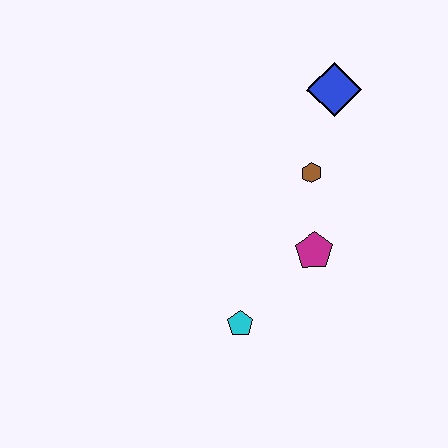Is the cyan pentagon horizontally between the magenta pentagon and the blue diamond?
No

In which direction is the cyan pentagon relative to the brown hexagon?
The cyan pentagon is below the brown hexagon.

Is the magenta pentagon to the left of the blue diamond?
Yes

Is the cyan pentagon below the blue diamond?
Yes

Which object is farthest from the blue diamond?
The cyan pentagon is farthest from the blue diamond.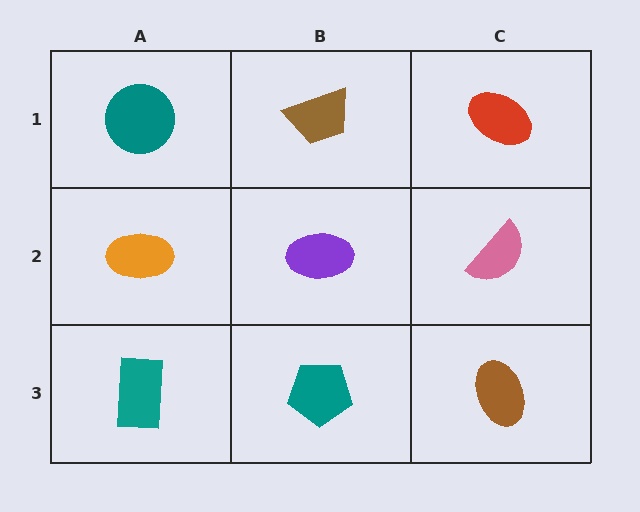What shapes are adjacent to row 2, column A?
A teal circle (row 1, column A), a teal rectangle (row 3, column A), a purple ellipse (row 2, column B).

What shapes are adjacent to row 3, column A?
An orange ellipse (row 2, column A), a teal pentagon (row 3, column B).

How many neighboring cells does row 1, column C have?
2.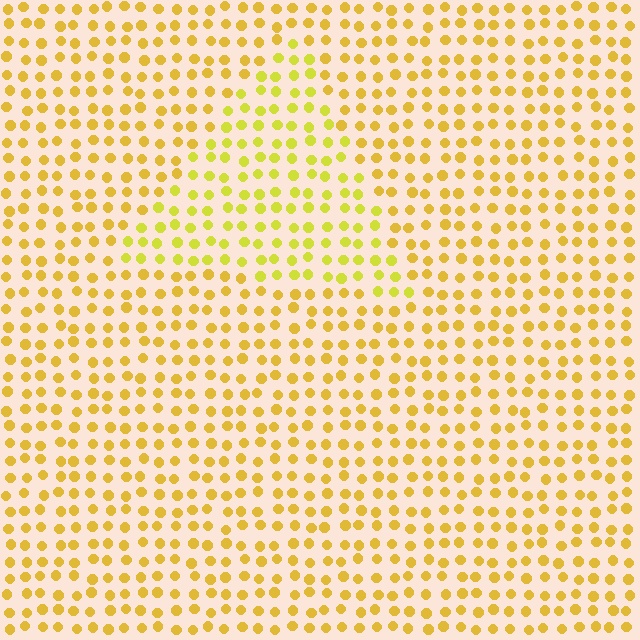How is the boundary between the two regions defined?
The boundary is defined purely by a slight shift in hue (about 20 degrees). Spacing, size, and orientation are identical on both sides.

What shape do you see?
I see a triangle.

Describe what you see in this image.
The image is filled with small yellow elements in a uniform arrangement. A triangle-shaped region is visible where the elements are tinted to a slightly different hue, forming a subtle color boundary.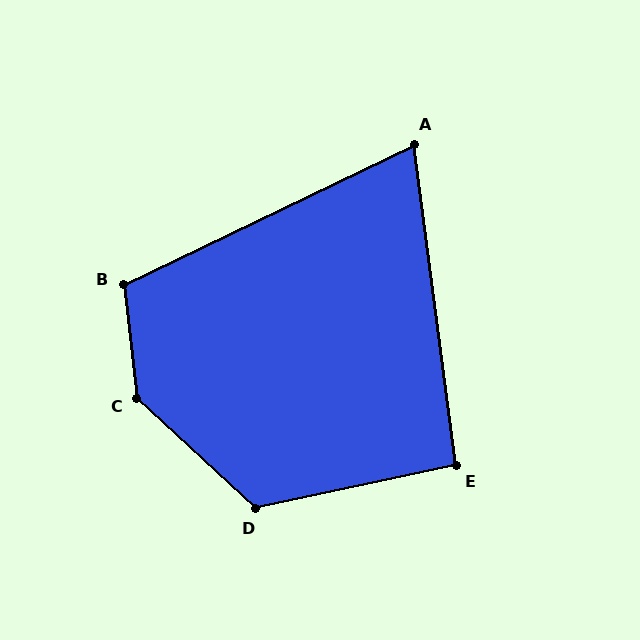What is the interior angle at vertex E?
Approximately 95 degrees (approximately right).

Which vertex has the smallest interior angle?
A, at approximately 72 degrees.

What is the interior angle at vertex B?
Approximately 109 degrees (obtuse).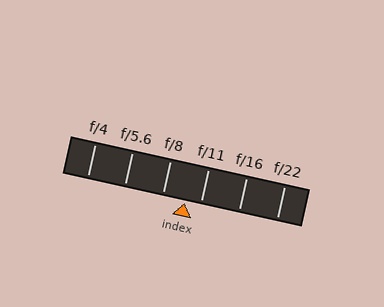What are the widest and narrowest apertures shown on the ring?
The widest aperture shown is f/4 and the narrowest is f/22.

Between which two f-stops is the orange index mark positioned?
The index mark is between f/8 and f/11.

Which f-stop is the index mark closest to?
The index mark is closest to f/11.